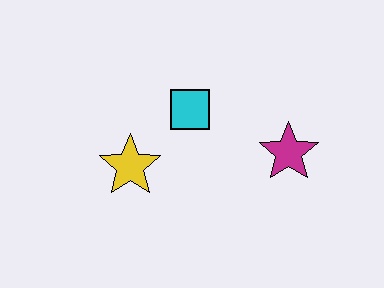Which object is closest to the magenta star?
The cyan square is closest to the magenta star.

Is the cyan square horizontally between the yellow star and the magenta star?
Yes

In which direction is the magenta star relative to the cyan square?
The magenta star is to the right of the cyan square.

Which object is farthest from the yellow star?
The magenta star is farthest from the yellow star.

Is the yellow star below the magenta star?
Yes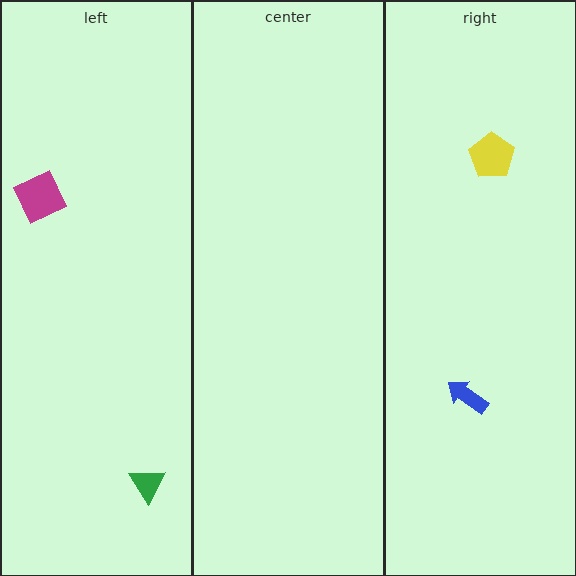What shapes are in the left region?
The magenta square, the green triangle.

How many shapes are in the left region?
2.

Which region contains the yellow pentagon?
The right region.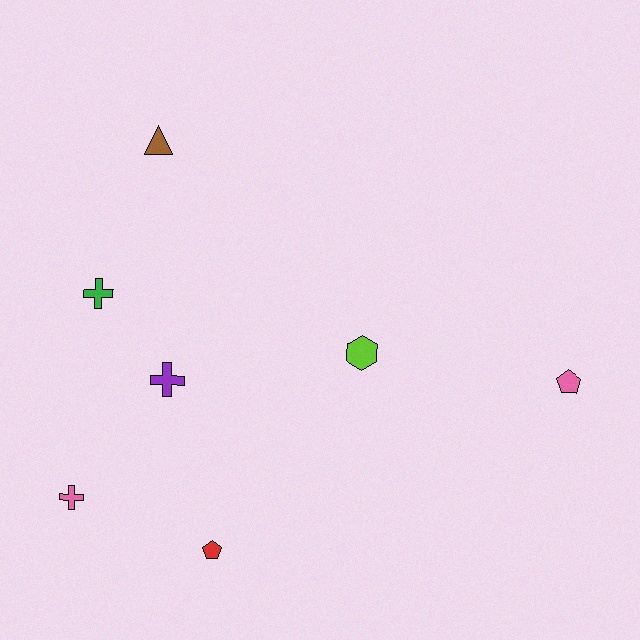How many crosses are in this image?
There are 3 crosses.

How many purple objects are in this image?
There is 1 purple object.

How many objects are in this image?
There are 7 objects.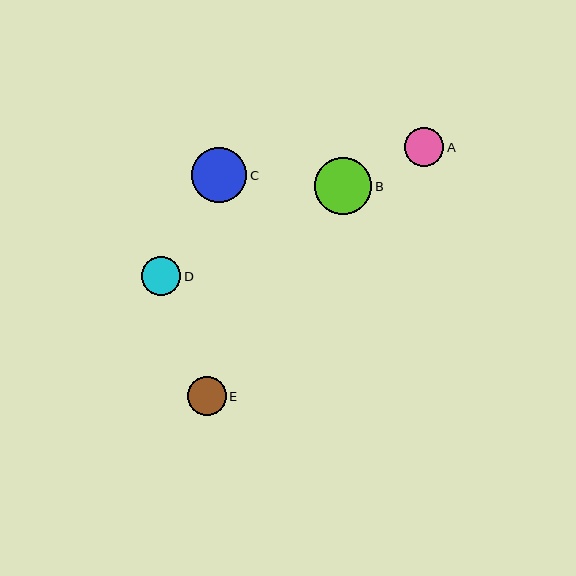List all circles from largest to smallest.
From largest to smallest: B, C, D, A, E.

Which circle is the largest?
Circle B is the largest with a size of approximately 57 pixels.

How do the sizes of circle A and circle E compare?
Circle A and circle E are approximately the same size.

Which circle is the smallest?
Circle E is the smallest with a size of approximately 39 pixels.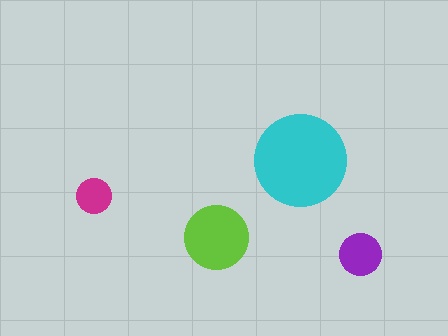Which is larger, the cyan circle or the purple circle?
The cyan one.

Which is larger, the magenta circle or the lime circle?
The lime one.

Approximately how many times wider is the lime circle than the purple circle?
About 1.5 times wider.